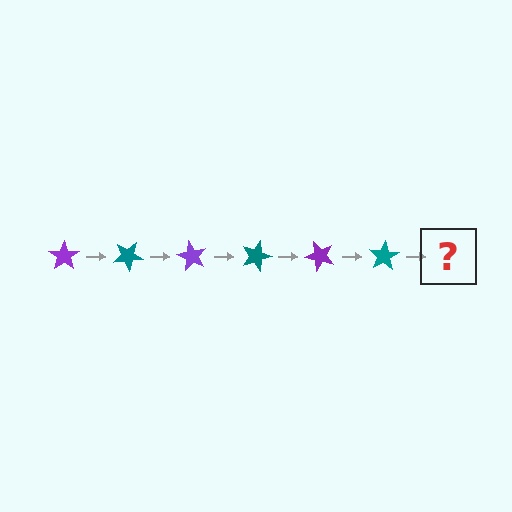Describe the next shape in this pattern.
It should be a purple star, rotated 180 degrees from the start.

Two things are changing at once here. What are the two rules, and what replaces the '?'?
The two rules are that it rotates 30 degrees each step and the color cycles through purple and teal. The '?' should be a purple star, rotated 180 degrees from the start.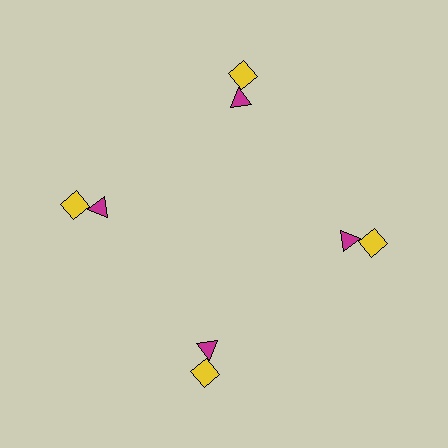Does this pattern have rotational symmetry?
Yes, this pattern has 4-fold rotational symmetry. It looks the same after rotating 90 degrees around the center.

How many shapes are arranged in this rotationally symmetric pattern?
There are 8 shapes, arranged in 4 groups of 2.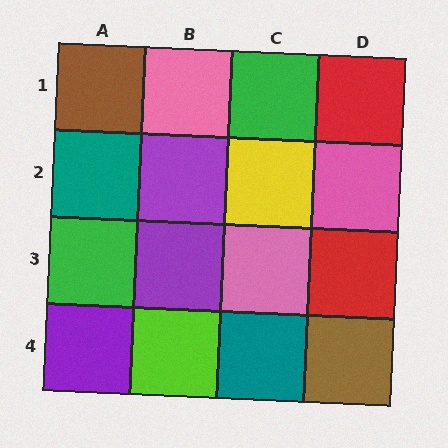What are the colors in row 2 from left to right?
Teal, purple, yellow, pink.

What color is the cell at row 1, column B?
Pink.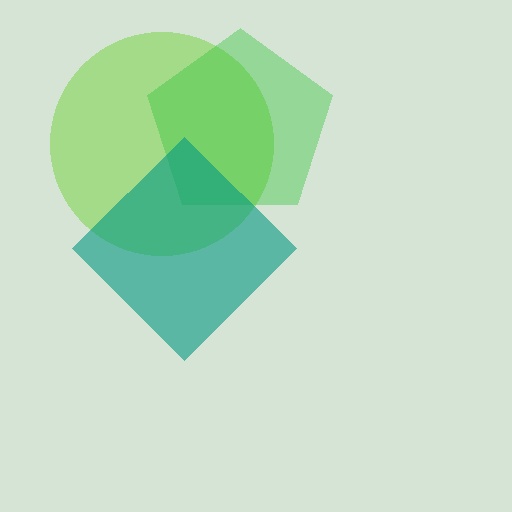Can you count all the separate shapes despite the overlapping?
Yes, there are 3 separate shapes.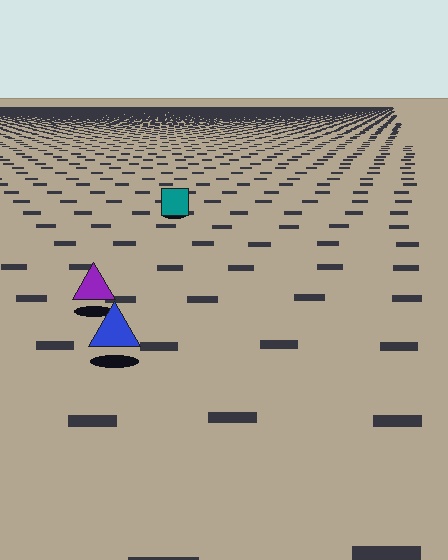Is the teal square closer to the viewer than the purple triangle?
No. The purple triangle is closer — you can tell from the texture gradient: the ground texture is coarser near it.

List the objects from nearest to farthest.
From nearest to farthest: the blue triangle, the purple triangle, the teal square.